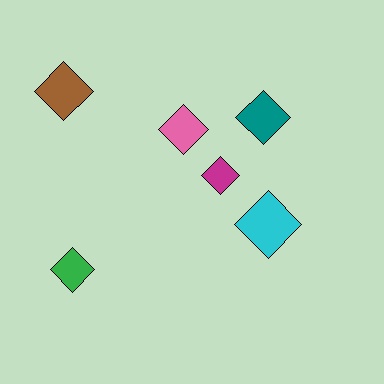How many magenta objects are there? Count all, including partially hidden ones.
There is 1 magenta object.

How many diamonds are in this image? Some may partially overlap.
There are 6 diamonds.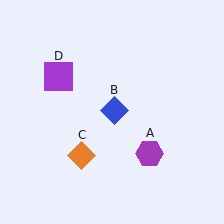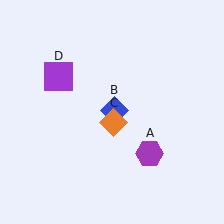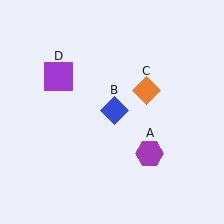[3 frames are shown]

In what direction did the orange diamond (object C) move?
The orange diamond (object C) moved up and to the right.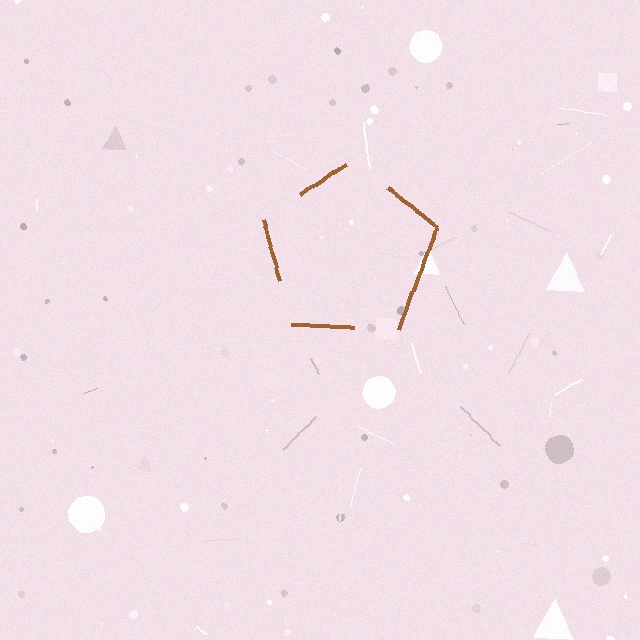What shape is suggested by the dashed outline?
The dashed outline suggests a pentagon.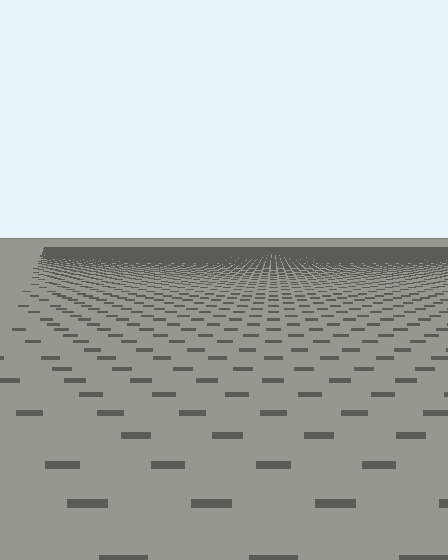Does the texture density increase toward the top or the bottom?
Density increases toward the top.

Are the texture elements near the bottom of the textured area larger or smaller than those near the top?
Larger. Near the bottom, elements are closer to the viewer and appear at a bigger on-screen size.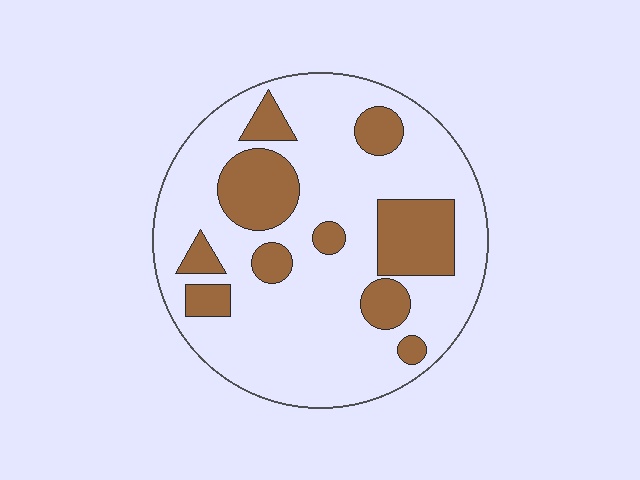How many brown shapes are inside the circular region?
10.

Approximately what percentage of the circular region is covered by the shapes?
Approximately 25%.